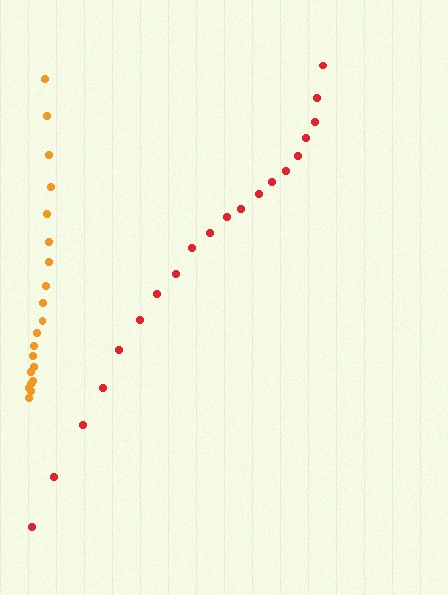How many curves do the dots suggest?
There are 2 distinct paths.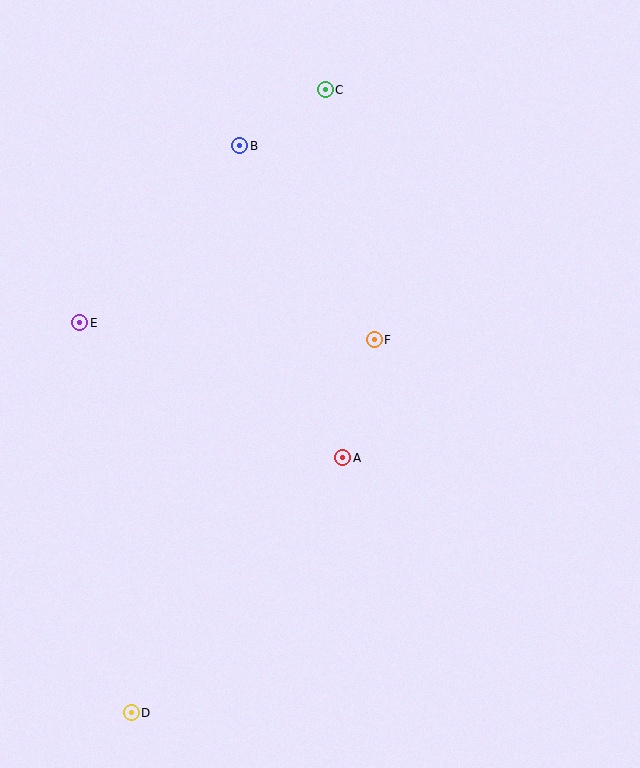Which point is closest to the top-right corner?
Point C is closest to the top-right corner.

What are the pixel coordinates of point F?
Point F is at (374, 340).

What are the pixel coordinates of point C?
Point C is at (325, 90).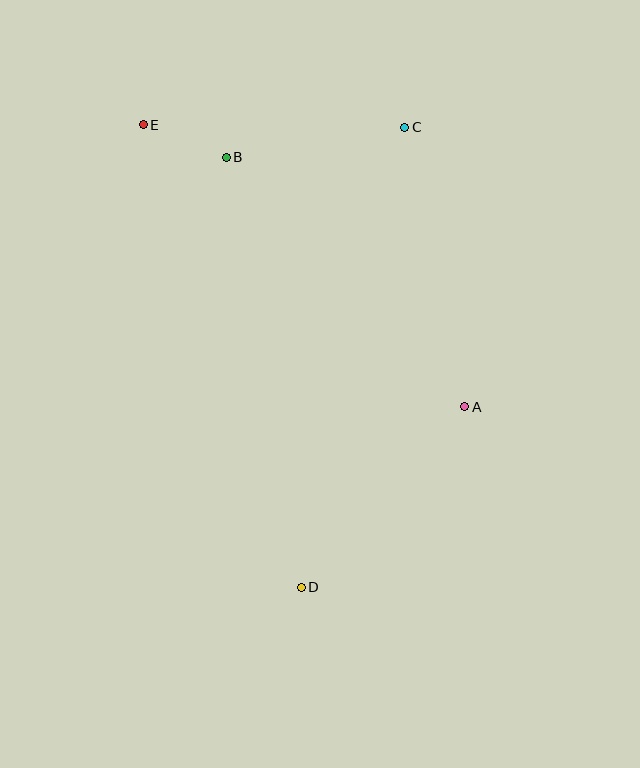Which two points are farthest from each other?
Points D and E are farthest from each other.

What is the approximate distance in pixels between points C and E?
The distance between C and E is approximately 261 pixels.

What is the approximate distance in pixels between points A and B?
The distance between A and B is approximately 345 pixels.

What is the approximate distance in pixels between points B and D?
The distance between B and D is approximately 437 pixels.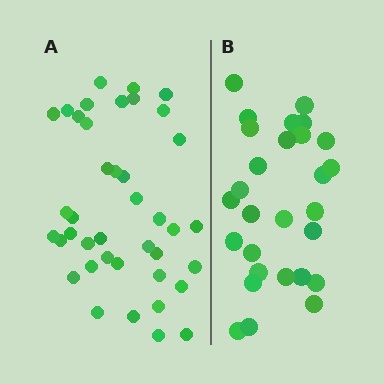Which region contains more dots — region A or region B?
Region A (the left region) has more dots.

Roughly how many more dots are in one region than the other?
Region A has roughly 12 or so more dots than region B.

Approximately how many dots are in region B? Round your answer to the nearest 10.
About 30 dots. (The exact count is 28, which rounds to 30.)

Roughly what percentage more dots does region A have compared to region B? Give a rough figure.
About 45% more.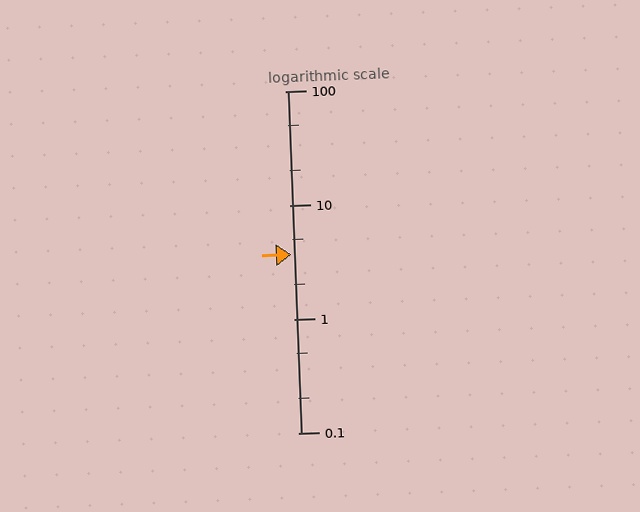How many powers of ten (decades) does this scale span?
The scale spans 3 decades, from 0.1 to 100.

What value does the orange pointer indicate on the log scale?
The pointer indicates approximately 3.7.